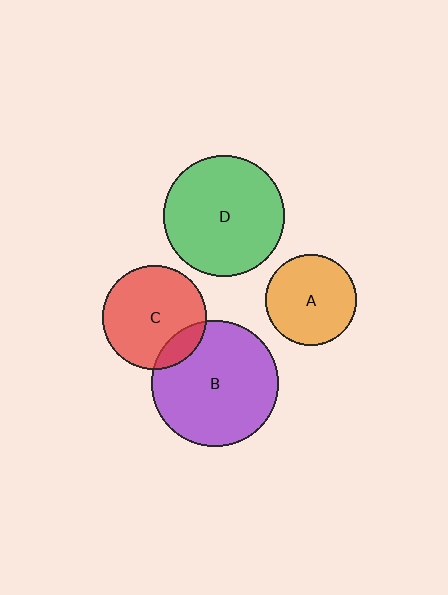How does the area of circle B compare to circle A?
Approximately 1.9 times.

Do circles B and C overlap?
Yes.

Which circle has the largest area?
Circle B (purple).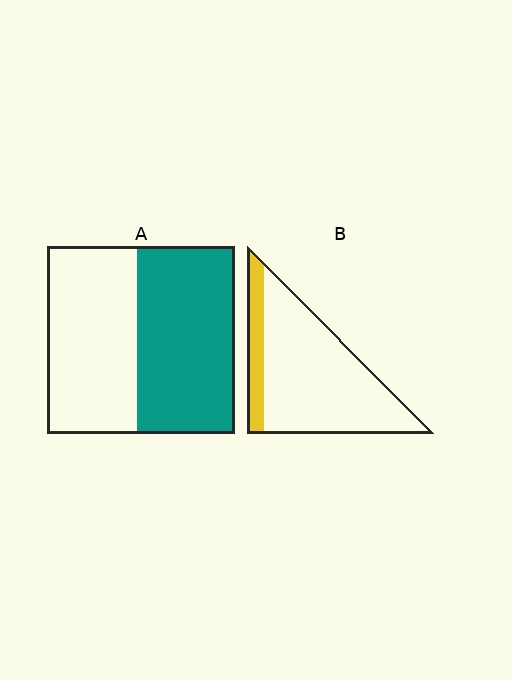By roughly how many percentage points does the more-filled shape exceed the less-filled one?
By roughly 35 percentage points (A over B).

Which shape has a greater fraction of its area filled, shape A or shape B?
Shape A.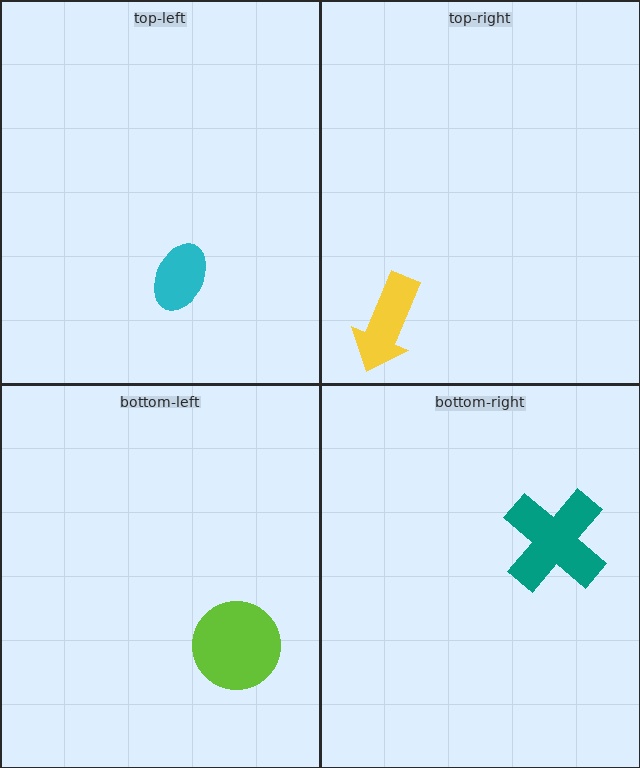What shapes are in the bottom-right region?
The teal cross.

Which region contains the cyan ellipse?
The top-left region.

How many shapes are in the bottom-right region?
1.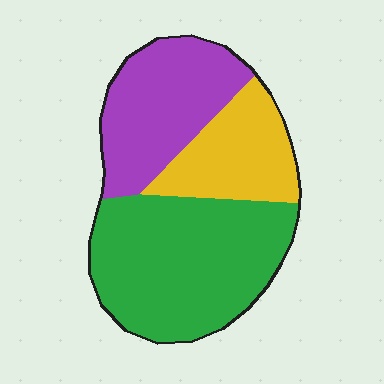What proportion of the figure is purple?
Purple covers roughly 30% of the figure.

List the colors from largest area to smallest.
From largest to smallest: green, purple, yellow.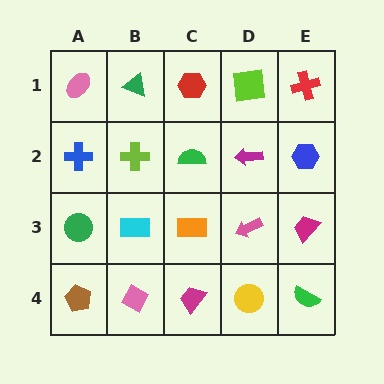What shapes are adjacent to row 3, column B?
A lime cross (row 2, column B), a pink diamond (row 4, column B), a green circle (row 3, column A), an orange rectangle (row 3, column C).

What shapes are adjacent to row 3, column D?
A magenta arrow (row 2, column D), a yellow circle (row 4, column D), an orange rectangle (row 3, column C), a magenta trapezoid (row 3, column E).